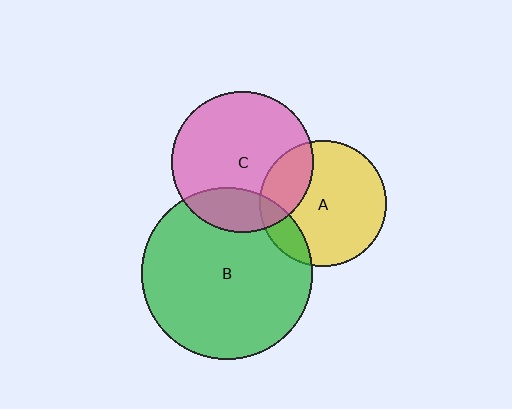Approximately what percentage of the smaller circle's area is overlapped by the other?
Approximately 20%.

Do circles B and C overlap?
Yes.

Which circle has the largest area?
Circle B (green).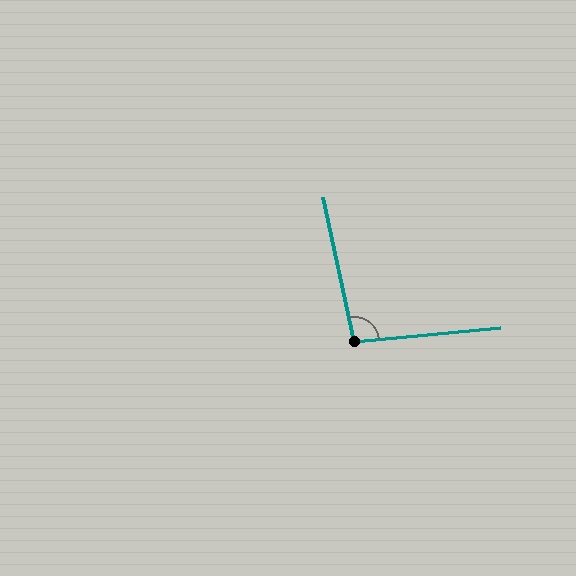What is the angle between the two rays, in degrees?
Approximately 97 degrees.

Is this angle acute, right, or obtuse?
It is obtuse.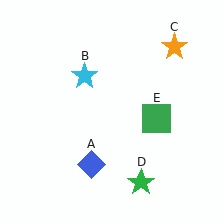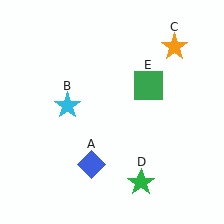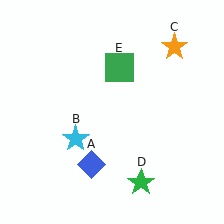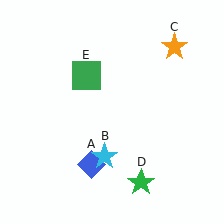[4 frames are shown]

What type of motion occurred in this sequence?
The cyan star (object B), green square (object E) rotated counterclockwise around the center of the scene.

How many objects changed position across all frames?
2 objects changed position: cyan star (object B), green square (object E).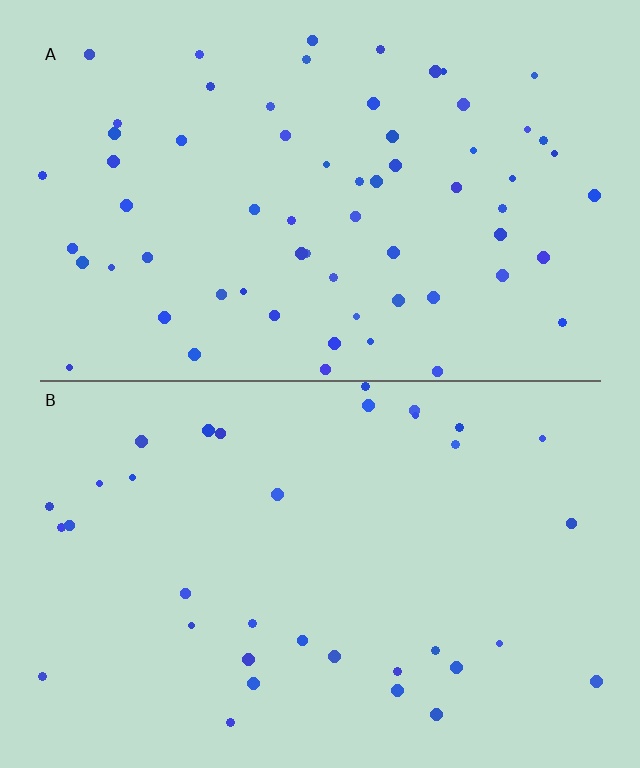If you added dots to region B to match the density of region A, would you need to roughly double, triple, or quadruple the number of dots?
Approximately double.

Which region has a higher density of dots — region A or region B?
A (the top).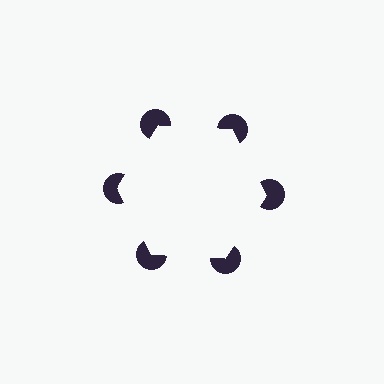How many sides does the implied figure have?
6 sides.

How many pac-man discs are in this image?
There are 6 — one at each vertex of the illusory hexagon.